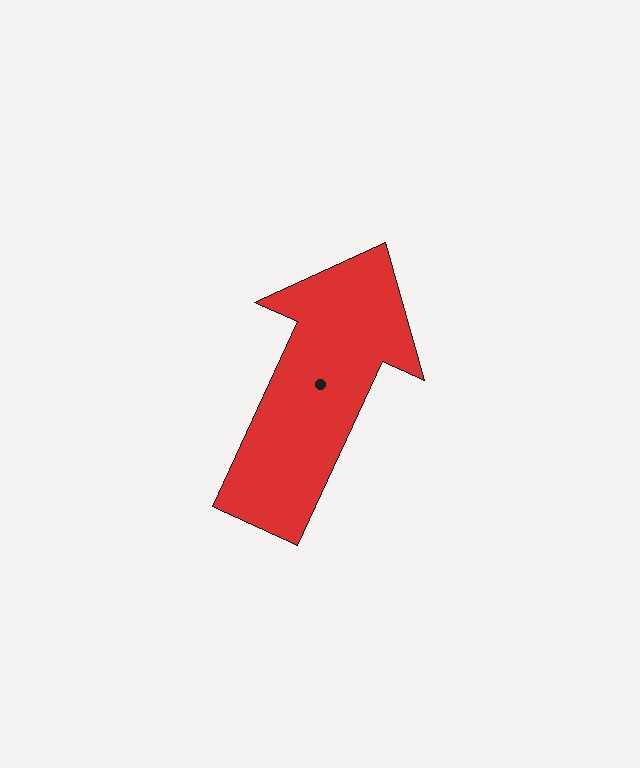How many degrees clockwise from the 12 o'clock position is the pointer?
Approximately 25 degrees.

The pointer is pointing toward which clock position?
Roughly 1 o'clock.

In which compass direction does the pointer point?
Northeast.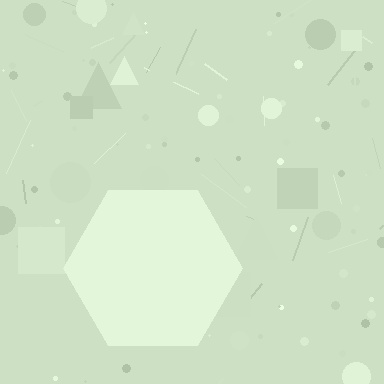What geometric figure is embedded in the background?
A hexagon is embedded in the background.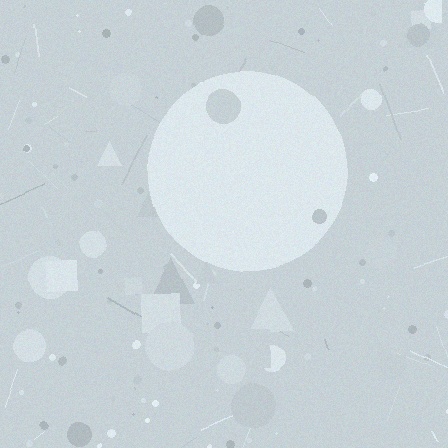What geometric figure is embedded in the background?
A circle is embedded in the background.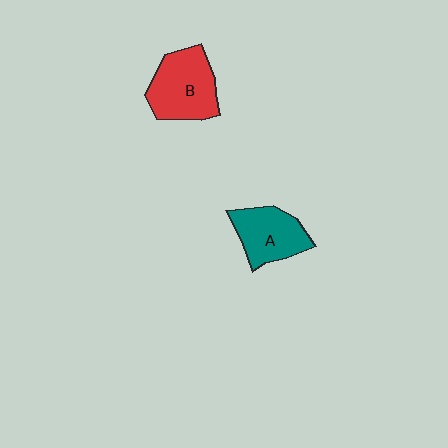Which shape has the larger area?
Shape B (red).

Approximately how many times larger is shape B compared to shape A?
Approximately 1.2 times.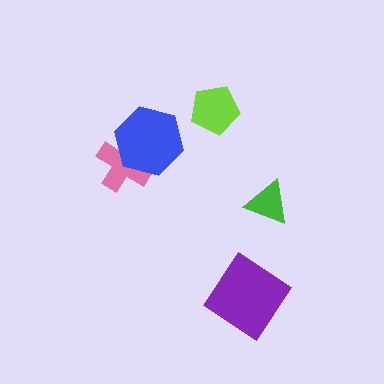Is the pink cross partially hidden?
Yes, it is partially covered by another shape.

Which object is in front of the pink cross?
The blue hexagon is in front of the pink cross.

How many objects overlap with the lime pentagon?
0 objects overlap with the lime pentagon.